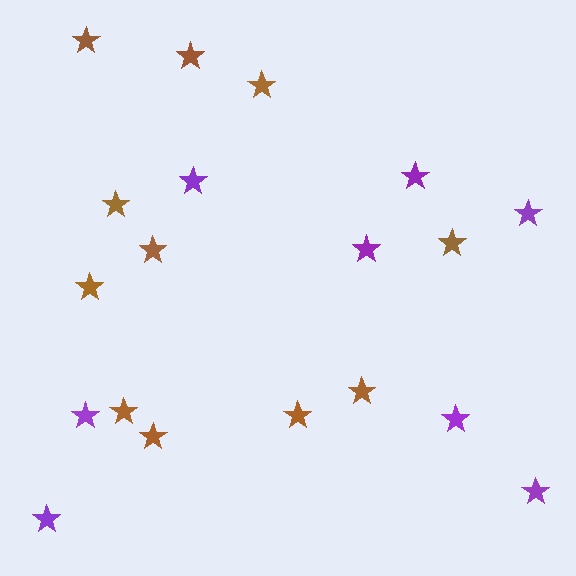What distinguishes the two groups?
There are 2 groups: one group of purple stars (8) and one group of brown stars (11).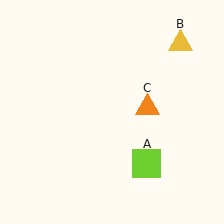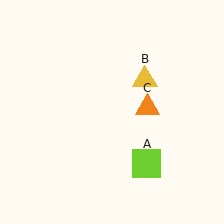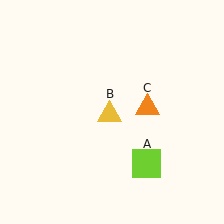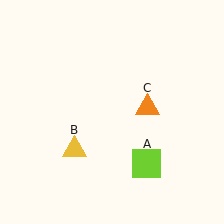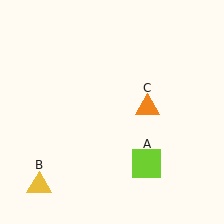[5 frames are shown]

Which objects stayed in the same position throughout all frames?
Lime square (object A) and orange triangle (object C) remained stationary.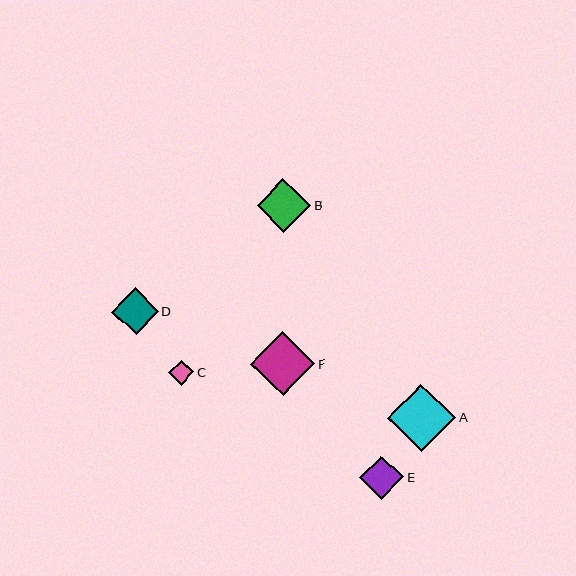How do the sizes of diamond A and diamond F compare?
Diamond A and diamond F are approximately the same size.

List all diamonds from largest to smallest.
From largest to smallest: A, F, B, D, E, C.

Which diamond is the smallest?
Diamond C is the smallest with a size of approximately 25 pixels.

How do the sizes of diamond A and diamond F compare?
Diamond A and diamond F are approximately the same size.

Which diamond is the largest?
Diamond A is the largest with a size of approximately 68 pixels.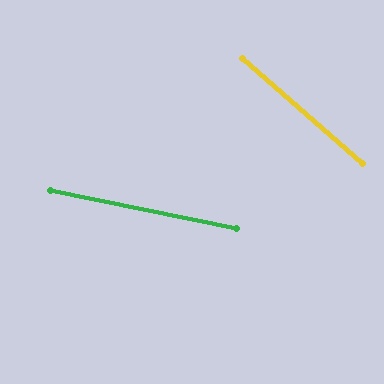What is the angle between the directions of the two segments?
Approximately 30 degrees.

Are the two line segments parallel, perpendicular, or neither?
Neither parallel nor perpendicular — they differ by about 30°.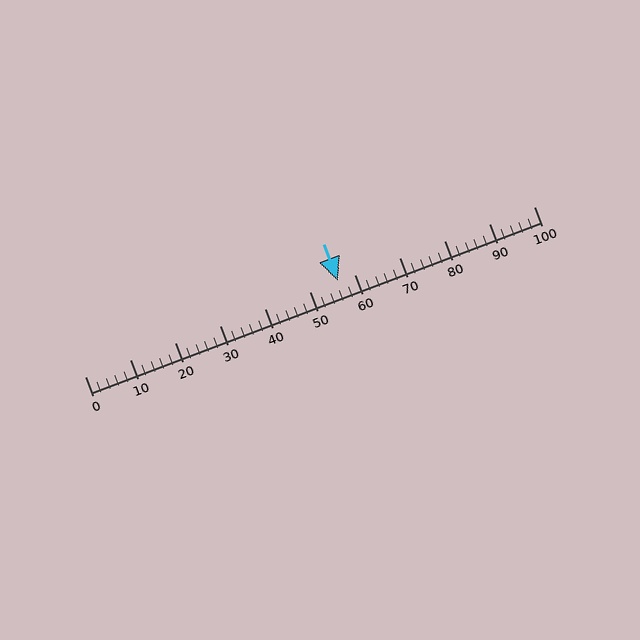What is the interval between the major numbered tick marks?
The major tick marks are spaced 10 units apart.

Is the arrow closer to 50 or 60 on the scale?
The arrow is closer to 60.